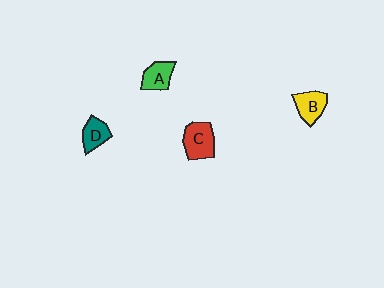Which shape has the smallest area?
Shape D (teal).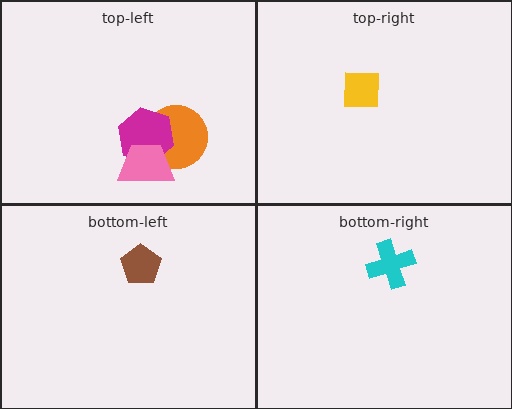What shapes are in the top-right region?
The yellow square.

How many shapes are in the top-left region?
3.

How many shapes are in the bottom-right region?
1.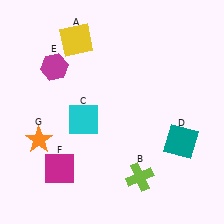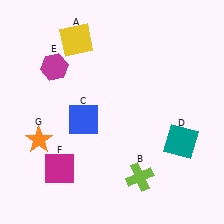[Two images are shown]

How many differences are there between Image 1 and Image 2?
There is 1 difference between the two images.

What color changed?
The square (C) changed from cyan in Image 1 to blue in Image 2.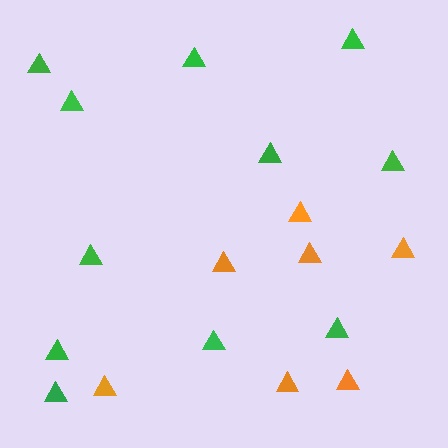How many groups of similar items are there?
There are 2 groups: one group of green triangles (11) and one group of orange triangles (7).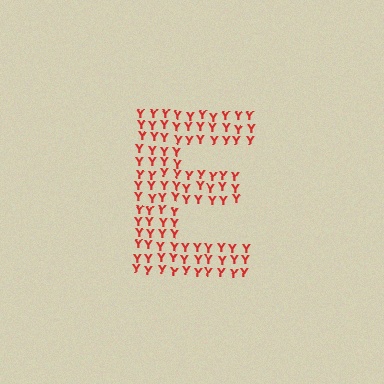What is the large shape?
The large shape is the letter E.